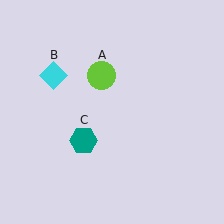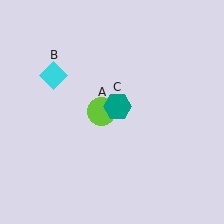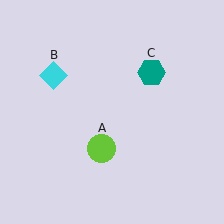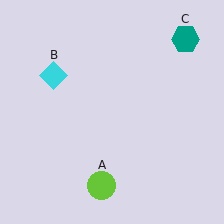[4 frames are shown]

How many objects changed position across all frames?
2 objects changed position: lime circle (object A), teal hexagon (object C).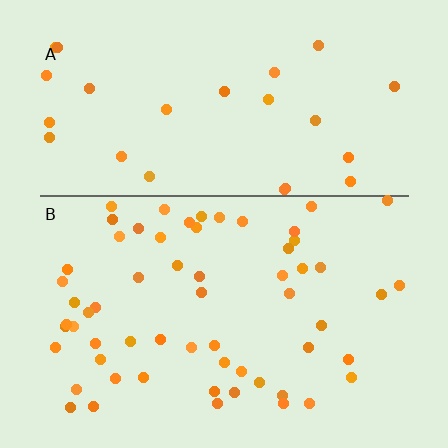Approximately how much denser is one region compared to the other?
Approximately 2.2× — region B over region A.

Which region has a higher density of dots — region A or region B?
B (the bottom).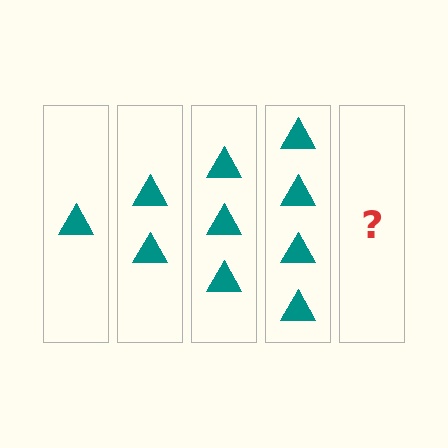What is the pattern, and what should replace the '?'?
The pattern is that each step adds one more triangle. The '?' should be 5 triangles.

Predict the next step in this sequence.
The next step is 5 triangles.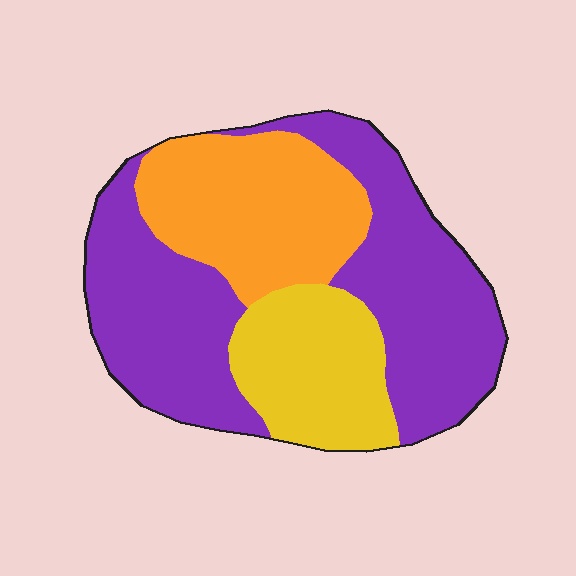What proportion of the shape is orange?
Orange takes up about one quarter (1/4) of the shape.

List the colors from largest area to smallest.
From largest to smallest: purple, orange, yellow.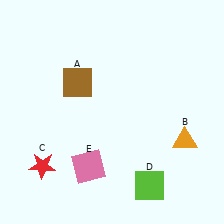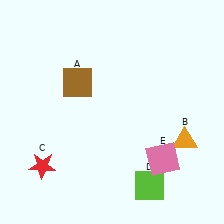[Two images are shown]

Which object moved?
The pink square (E) moved right.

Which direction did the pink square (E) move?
The pink square (E) moved right.